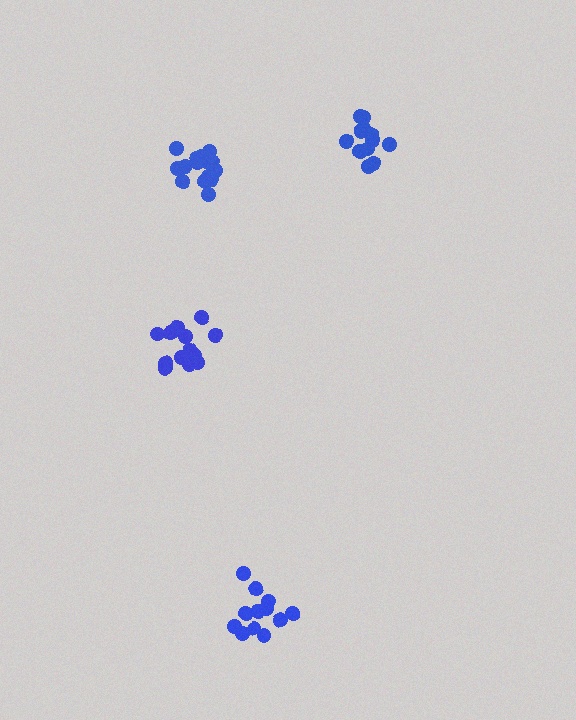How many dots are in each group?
Group 1: 16 dots, Group 2: 12 dots, Group 3: 12 dots, Group 4: 15 dots (55 total).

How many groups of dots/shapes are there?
There are 4 groups.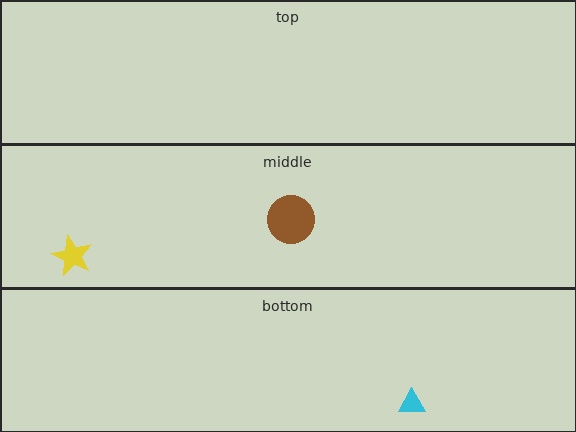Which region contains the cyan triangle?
The bottom region.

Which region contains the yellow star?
The middle region.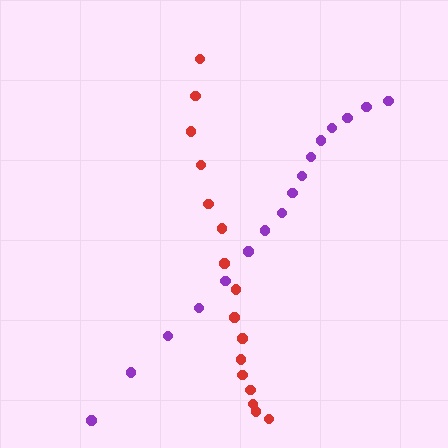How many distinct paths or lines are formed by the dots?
There are 2 distinct paths.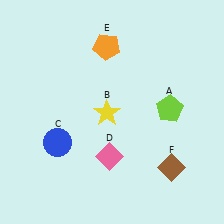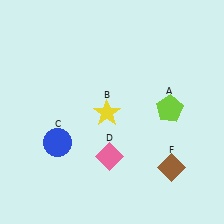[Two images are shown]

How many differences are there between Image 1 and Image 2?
There is 1 difference between the two images.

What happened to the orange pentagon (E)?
The orange pentagon (E) was removed in Image 2. It was in the top-left area of Image 1.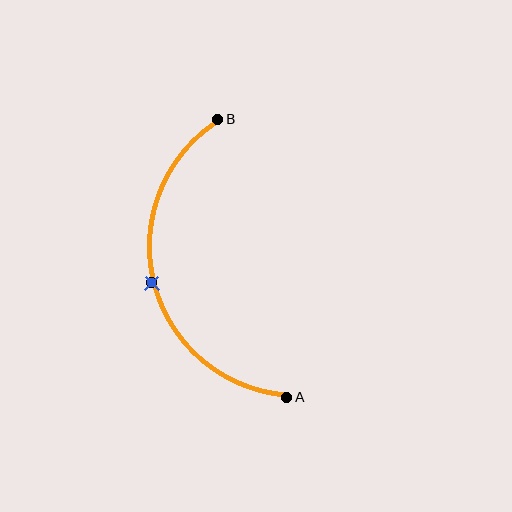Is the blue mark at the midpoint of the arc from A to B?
Yes. The blue mark lies on the arc at equal arc-length from both A and B — it is the arc midpoint.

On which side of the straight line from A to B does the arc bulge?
The arc bulges to the left of the straight line connecting A and B.